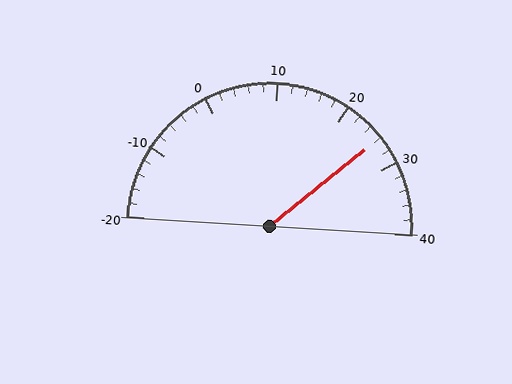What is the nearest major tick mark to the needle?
The nearest major tick mark is 30.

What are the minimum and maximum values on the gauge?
The gauge ranges from -20 to 40.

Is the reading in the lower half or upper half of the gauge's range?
The reading is in the upper half of the range (-20 to 40).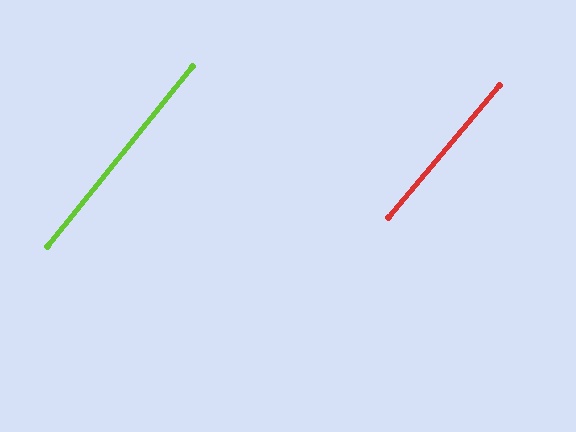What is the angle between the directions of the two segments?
Approximately 1 degree.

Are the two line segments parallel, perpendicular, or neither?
Parallel — their directions differ by only 1.2°.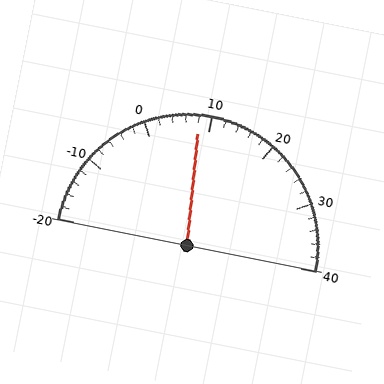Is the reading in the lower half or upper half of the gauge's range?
The reading is in the lower half of the range (-20 to 40).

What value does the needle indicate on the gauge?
The needle indicates approximately 8.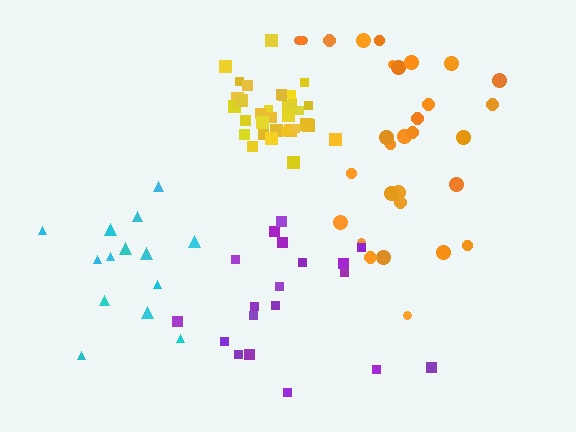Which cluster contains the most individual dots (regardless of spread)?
Yellow (33).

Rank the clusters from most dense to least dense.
yellow, purple, orange, cyan.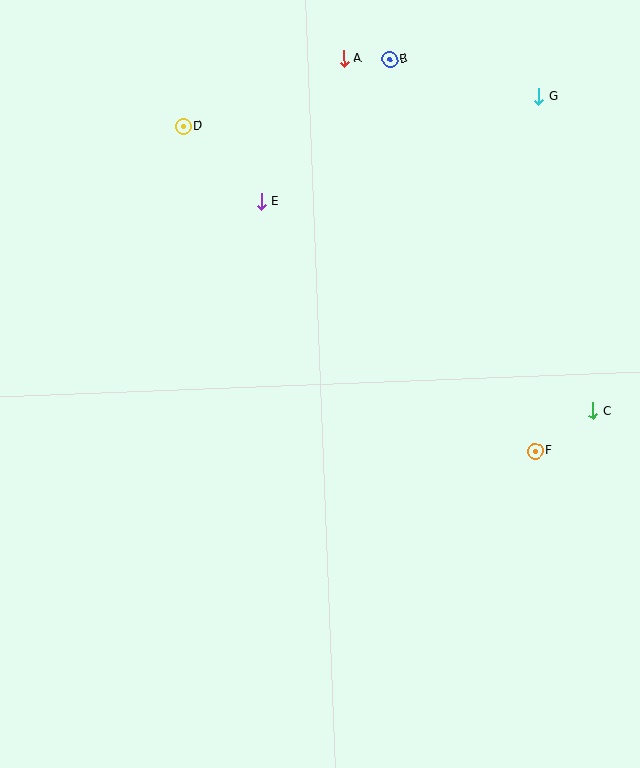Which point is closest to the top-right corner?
Point G is closest to the top-right corner.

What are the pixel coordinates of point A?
Point A is at (344, 59).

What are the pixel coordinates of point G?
Point G is at (539, 97).